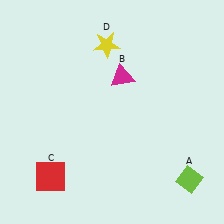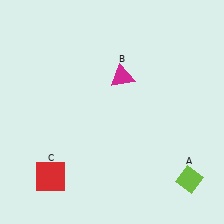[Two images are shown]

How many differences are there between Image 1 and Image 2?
There is 1 difference between the two images.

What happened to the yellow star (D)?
The yellow star (D) was removed in Image 2. It was in the top-left area of Image 1.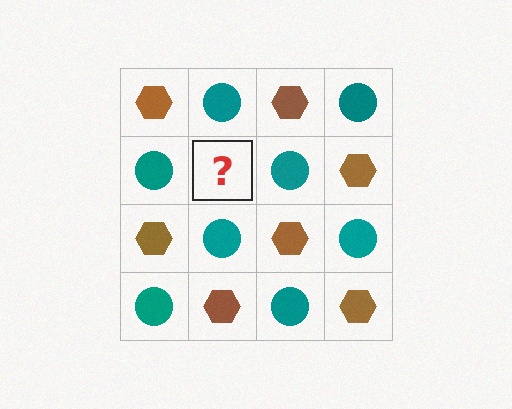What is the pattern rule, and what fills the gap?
The rule is that it alternates brown hexagon and teal circle in a checkerboard pattern. The gap should be filled with a brown hexagon.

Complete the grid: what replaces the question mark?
The question mark should be replaced with a brown hexagon.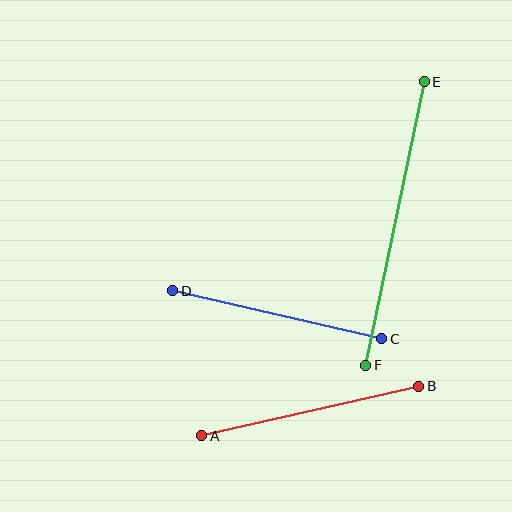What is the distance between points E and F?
The distance is approximately 290 pixels.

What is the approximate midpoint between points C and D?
The midpoint is at approximately (277, 315) pixels.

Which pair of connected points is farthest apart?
Points E and F are farthest apart.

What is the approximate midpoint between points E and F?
The midpoint is at approximately (395, 224) pixels.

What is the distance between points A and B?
The distance is approximately 223 pixels.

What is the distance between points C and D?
The distance is approximately 215 pixels.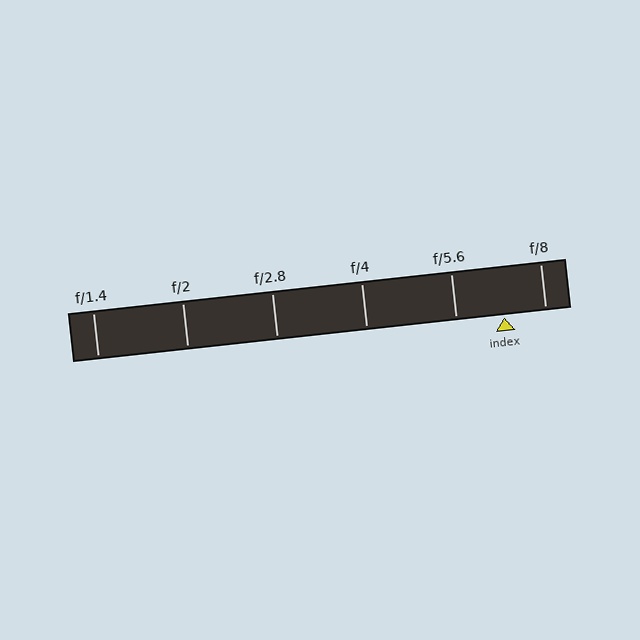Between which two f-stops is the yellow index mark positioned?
The index mark is between f/5.6 and f/8.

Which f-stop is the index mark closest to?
The index mark is closest to f/8.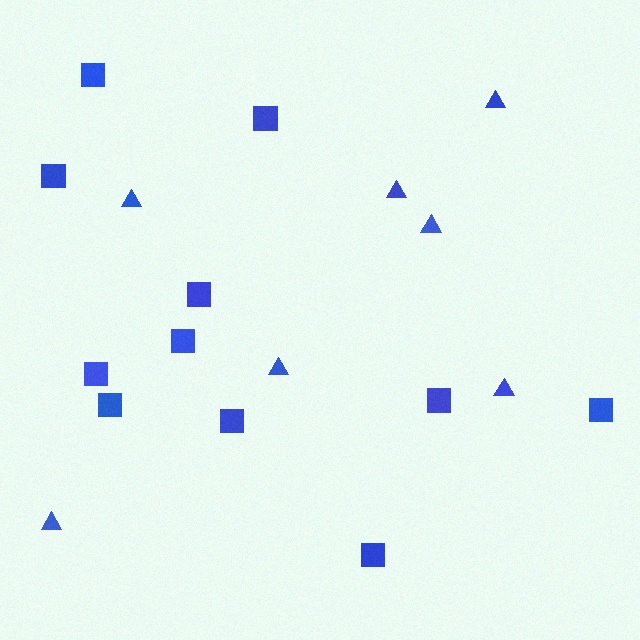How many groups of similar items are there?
There are 2 groups: one group of triangles (7) and one group of squares (11).